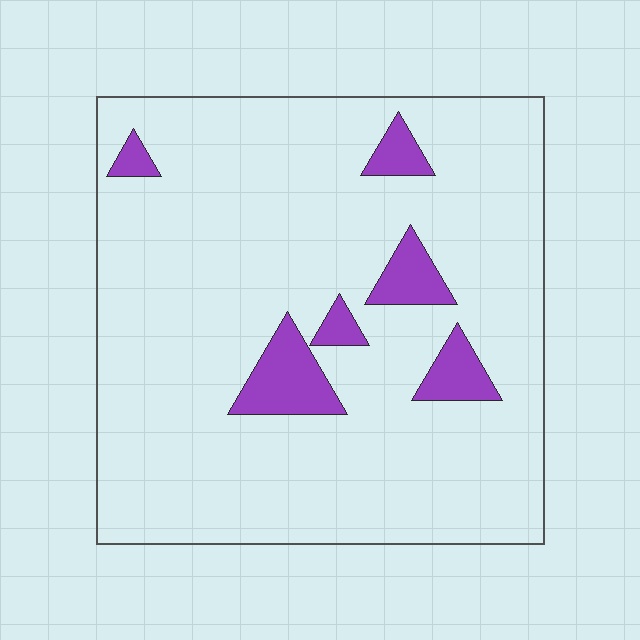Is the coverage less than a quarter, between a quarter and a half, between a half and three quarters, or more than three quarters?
Less than a quarter.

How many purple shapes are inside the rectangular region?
6.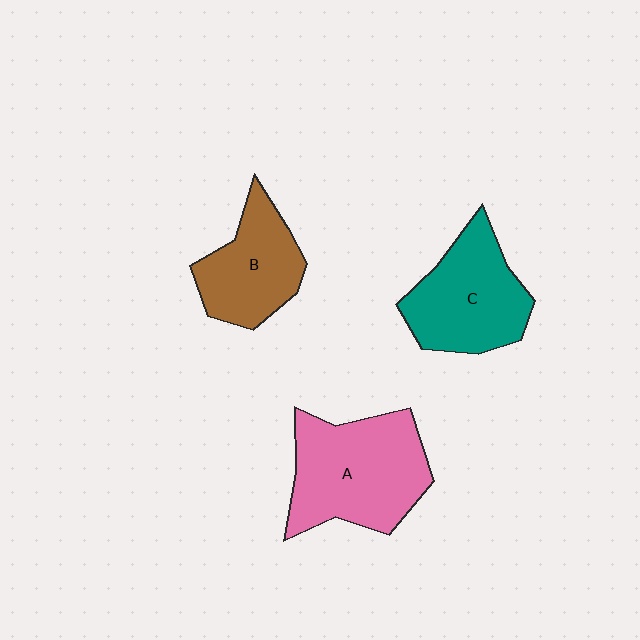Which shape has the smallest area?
Shape B (brown).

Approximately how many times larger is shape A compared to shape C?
Approximately 1.2 times.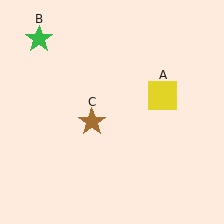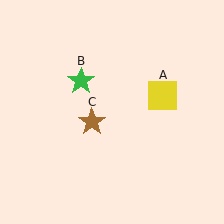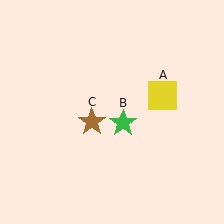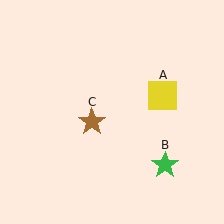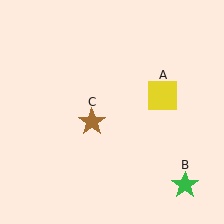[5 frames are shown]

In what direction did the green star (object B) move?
The green star (object B) moved down and to the right.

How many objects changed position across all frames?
1 object changed position: green star (object B).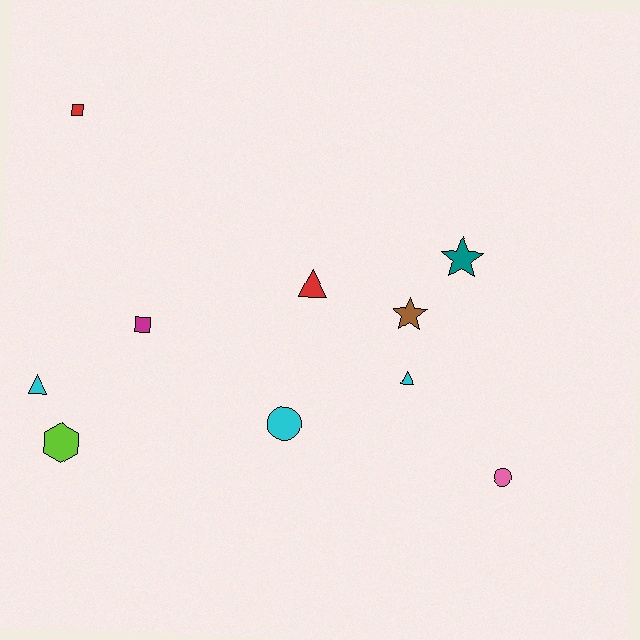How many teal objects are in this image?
There is 1 teal object.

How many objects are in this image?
There are 10 objects.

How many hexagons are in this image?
There is 1 hexagon.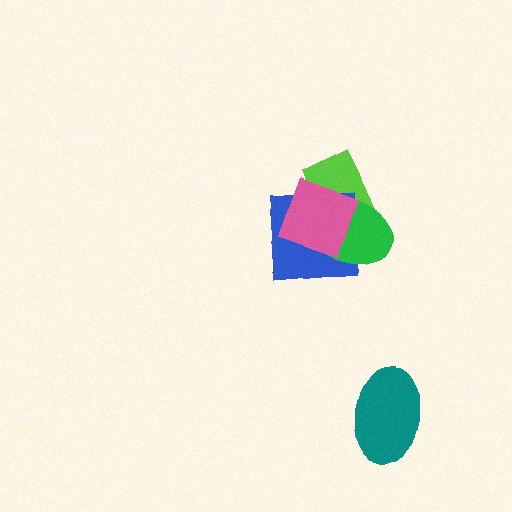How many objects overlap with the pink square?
3 objects overlap with the pink square.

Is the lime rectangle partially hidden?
Yes, it is partially covered by another shape.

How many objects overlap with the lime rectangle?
3 objects overlap with the lime rectangle.